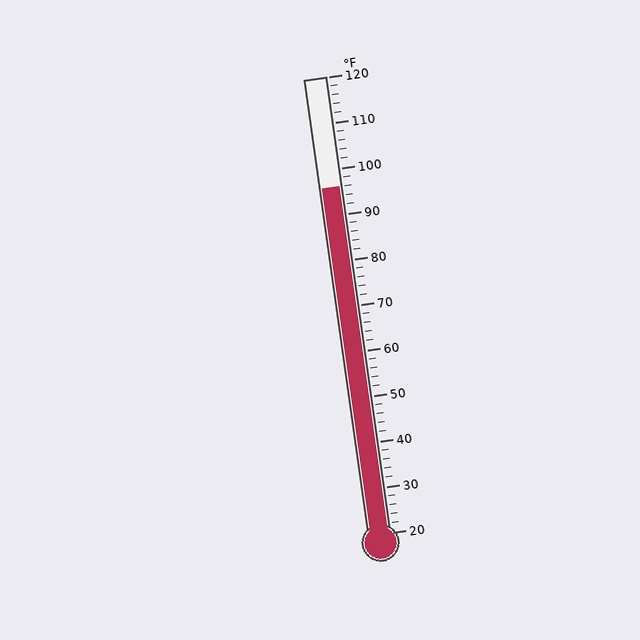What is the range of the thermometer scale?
The thermometer scale ranges from 20°F to 120°F.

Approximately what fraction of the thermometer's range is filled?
The thermometer is filled to approximately 75% of its range.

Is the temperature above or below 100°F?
The temperature is below 100°F.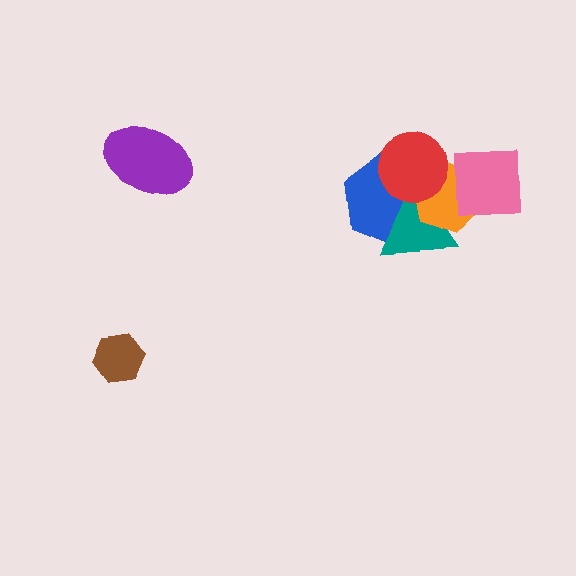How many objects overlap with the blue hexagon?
3 objects overlap with the blue hexagon.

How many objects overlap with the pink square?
1 object overlaps with the pink square.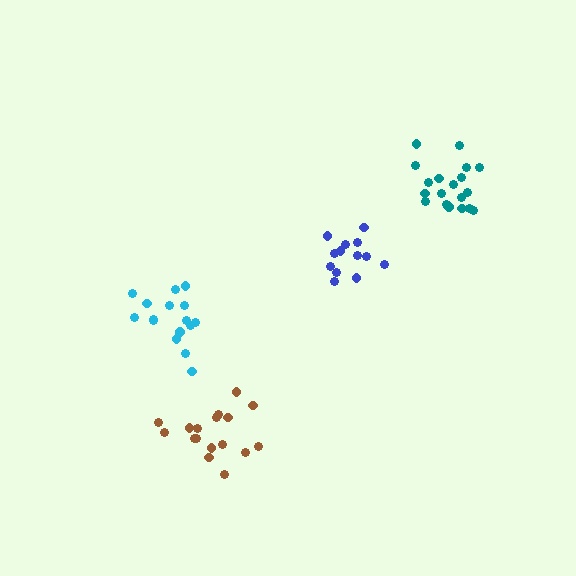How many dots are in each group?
Group 1: 13 dots, Group 2: 16 dots, Group 3: 17 dots, Group 4: 19 dots (65 total).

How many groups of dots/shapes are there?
There are 4 groups.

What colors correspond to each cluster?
The clusters are colored: blue, cyan, brown, teal.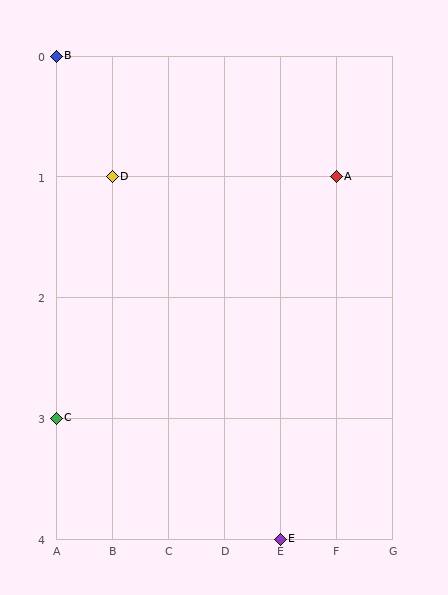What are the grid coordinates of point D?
Point D is at grid coordinates (B, 1).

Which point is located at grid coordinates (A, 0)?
Point B is at (A, 0).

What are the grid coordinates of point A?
Point A is at grid coordinates (F, 1).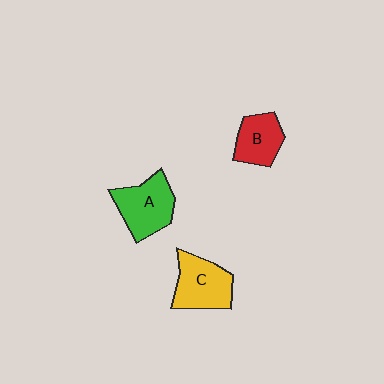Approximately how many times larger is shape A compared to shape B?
Approximately 1.3 times.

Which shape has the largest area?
Shape A (green).